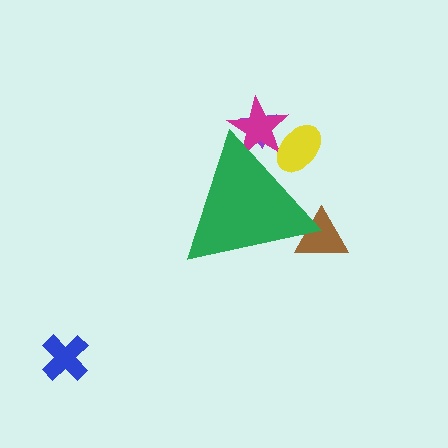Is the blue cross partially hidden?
No, the blue cross is fully visible.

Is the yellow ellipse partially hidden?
Yes, the yellow ellipse is partially hidden behind the green triangle.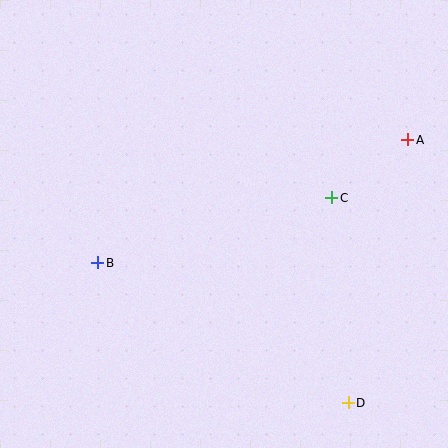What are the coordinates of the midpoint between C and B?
The midpoint between C and B is at (215, 230).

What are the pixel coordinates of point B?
Point B is at (98, 263).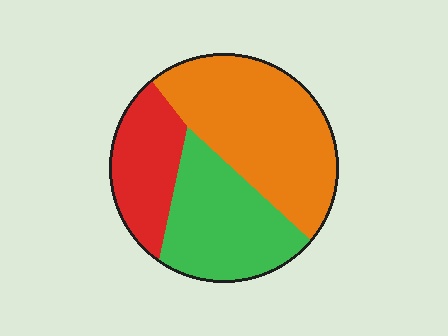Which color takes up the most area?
Orange, at roughly 45%.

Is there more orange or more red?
Orange.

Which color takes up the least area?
Red, at roughly 20%.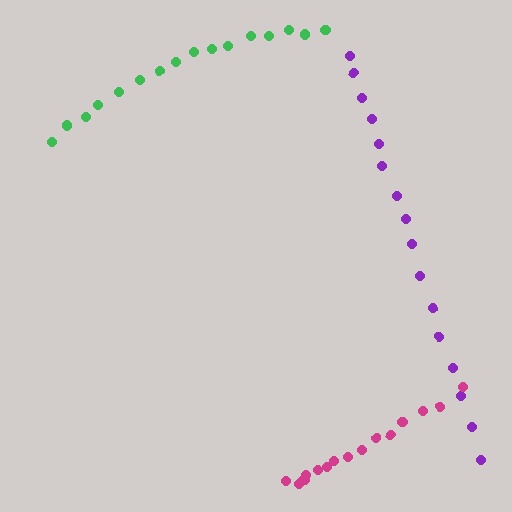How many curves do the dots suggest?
There are 3 distinct paths.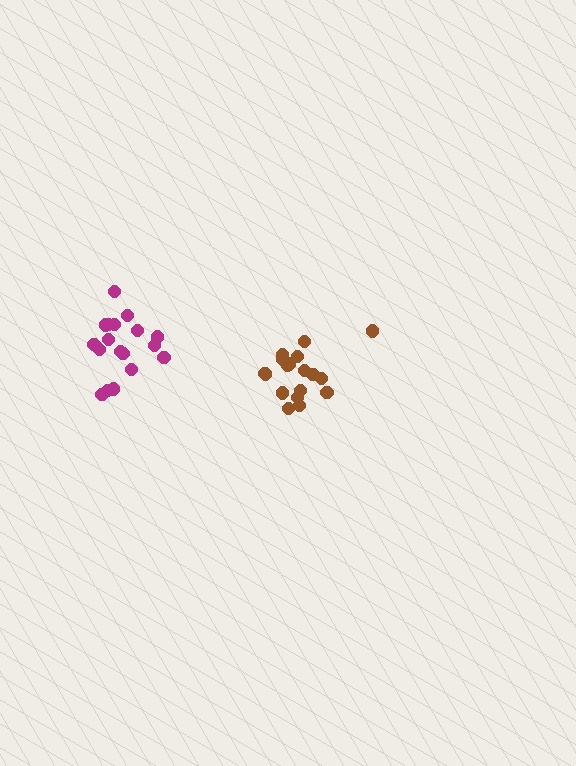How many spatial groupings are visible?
There are 2 spatial groupings.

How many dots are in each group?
Group 1: 18 dots, Group 2: 18 dots (36 total).